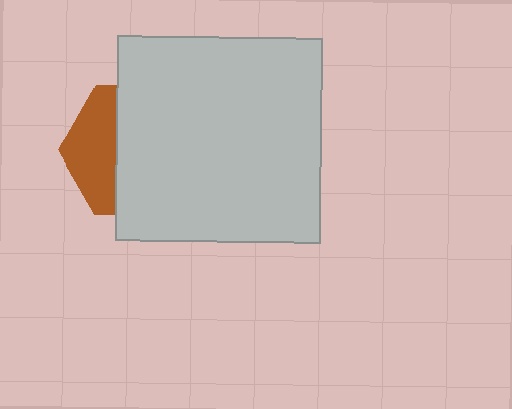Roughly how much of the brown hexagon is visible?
A small part of it is visible (roughly 35%).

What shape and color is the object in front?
The object in front is a light gray square.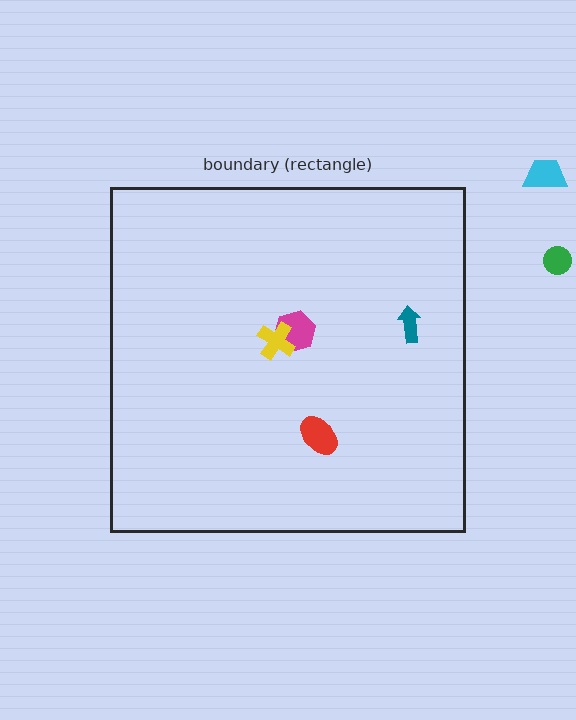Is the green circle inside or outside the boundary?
Outside.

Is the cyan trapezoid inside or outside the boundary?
Outside.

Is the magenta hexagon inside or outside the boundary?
Inside.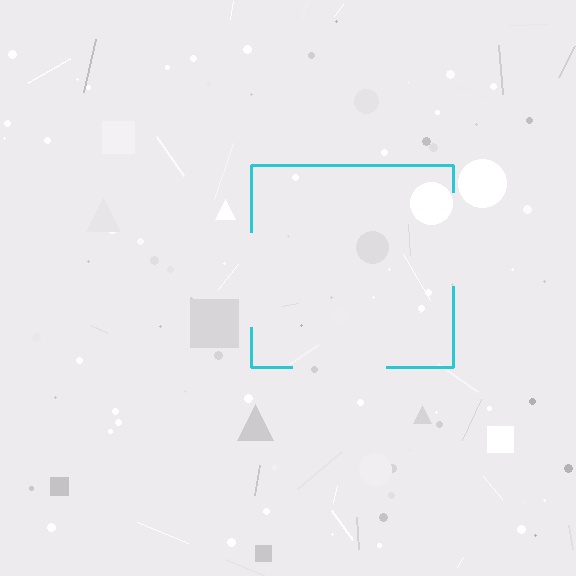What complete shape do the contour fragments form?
The contour fragments form a square.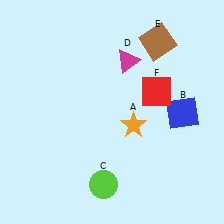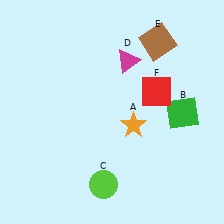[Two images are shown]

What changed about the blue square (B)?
In Image 1, B is blue. In Image 2, it changed to green.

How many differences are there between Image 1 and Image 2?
There is 1 difference between the two images.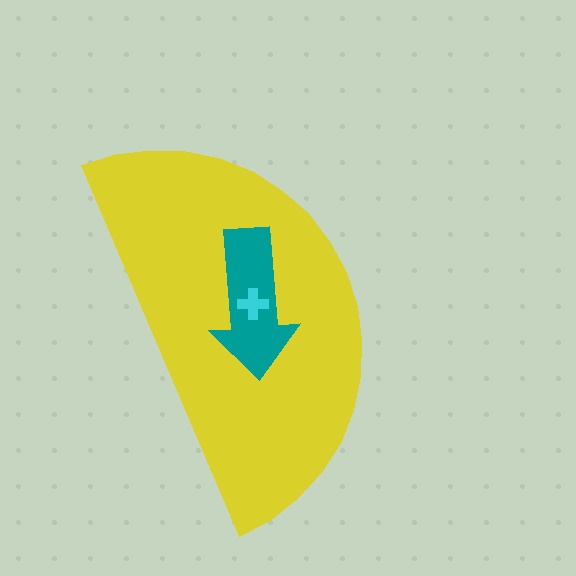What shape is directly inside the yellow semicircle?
The teal arrow.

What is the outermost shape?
The yellow semicircle.